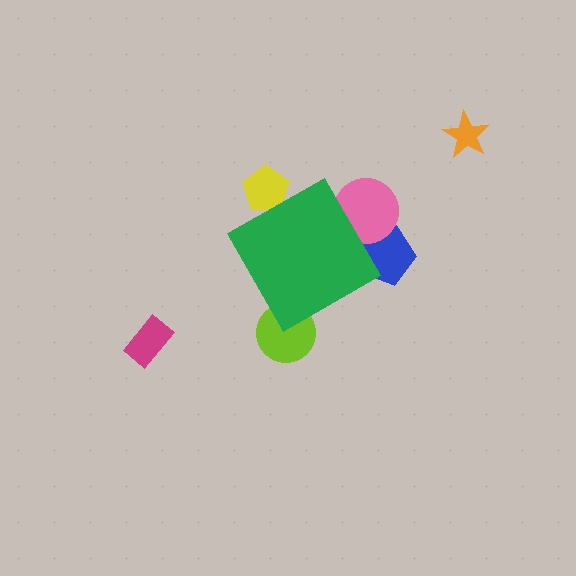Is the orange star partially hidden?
No, the orange star is fully visible.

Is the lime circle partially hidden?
Yes, the lime circle is partially hidden behind the green diamond.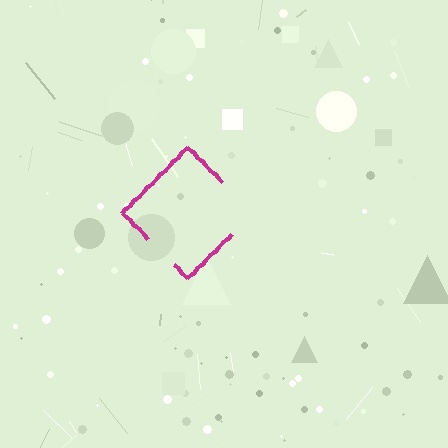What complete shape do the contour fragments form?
The contour fragments form a diamond.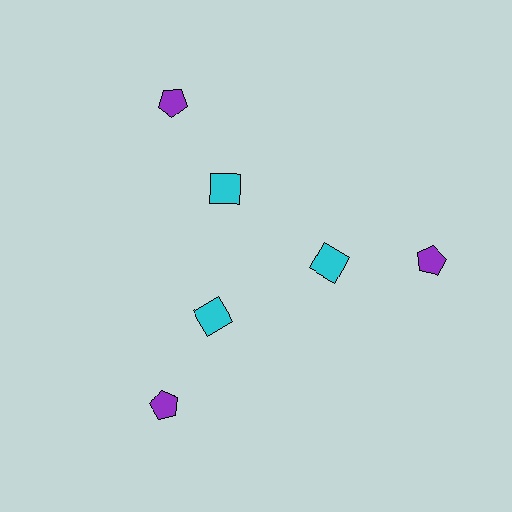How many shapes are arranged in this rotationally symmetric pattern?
There are 6 shapes, arranged in 3 groups of 2.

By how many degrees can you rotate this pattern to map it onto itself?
The pattern maps onto itself every 120 degrees of rotation.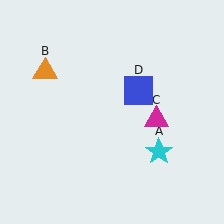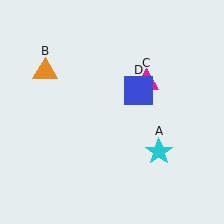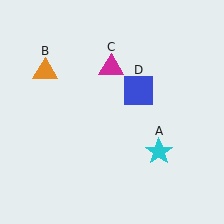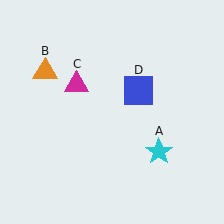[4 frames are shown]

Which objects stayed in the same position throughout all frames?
Cyan star (object A) and orange triangle (object B) and blue square (object D) remained stationary.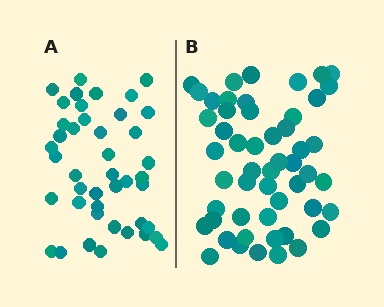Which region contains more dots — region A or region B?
Region B (the right region) has more dots.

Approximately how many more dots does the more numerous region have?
Region B has roughly 8 or so more dots than region A.